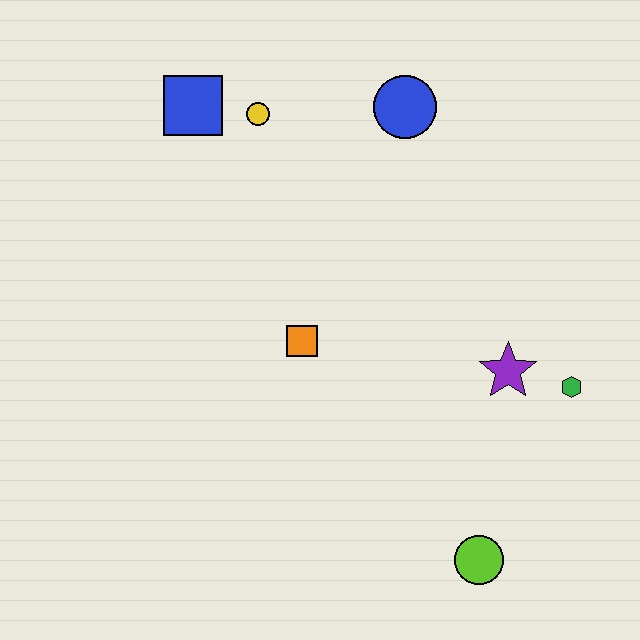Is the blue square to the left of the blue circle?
Yes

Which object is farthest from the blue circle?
The lime circle is farthest from the blue circle.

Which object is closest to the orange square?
The purple star is closest to the orange square.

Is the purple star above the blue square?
No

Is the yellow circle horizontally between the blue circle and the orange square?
No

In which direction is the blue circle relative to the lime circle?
The blue circle is above the lime circle.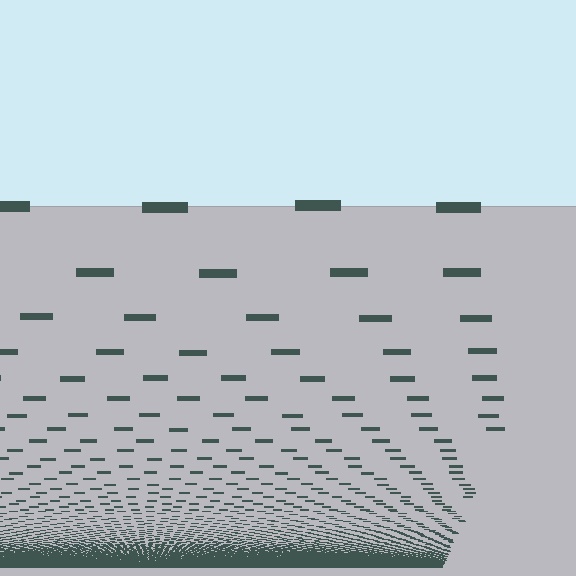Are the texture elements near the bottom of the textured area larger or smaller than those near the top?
Smaller. The gradient is inverted — elements near the bottom are smaller and denser.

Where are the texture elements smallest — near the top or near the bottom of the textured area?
Near the bottom.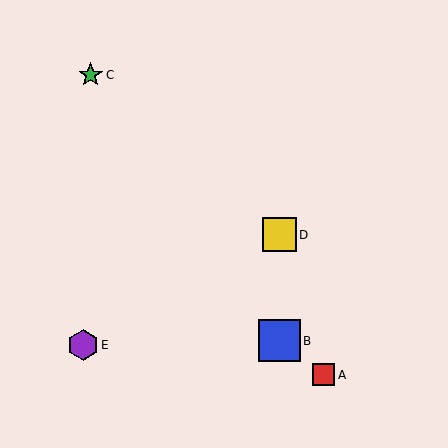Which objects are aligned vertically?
Objects B, D are aligned vertically.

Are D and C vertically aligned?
No, D is at x≈279 and C is at x≈91.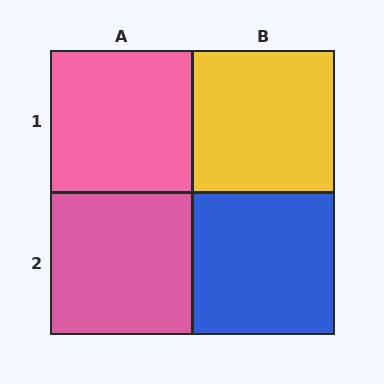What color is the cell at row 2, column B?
Blue.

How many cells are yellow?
1 cell is yellow.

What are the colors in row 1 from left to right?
Pink, yellow.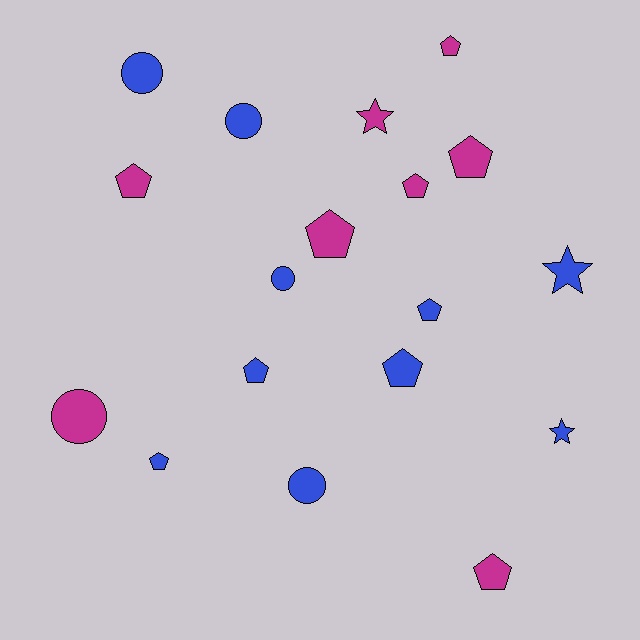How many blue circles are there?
There are 4 blue circles.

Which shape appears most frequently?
Pentagon, with 10 objects.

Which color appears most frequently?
Blue, with 10 objects.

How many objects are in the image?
There are 18 objects.